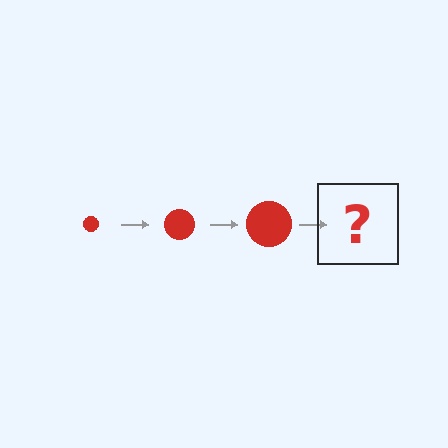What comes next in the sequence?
The next element should be a red circle, larger than the previous one.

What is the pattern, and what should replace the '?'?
The pattern is that the circle gets progressively larger each step. The '?' should be a red circle, larger than the previous one.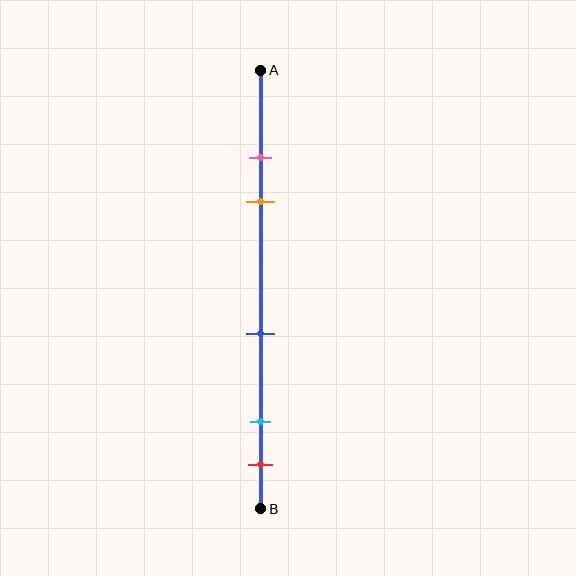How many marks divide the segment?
There are 5 marks dividing the segment.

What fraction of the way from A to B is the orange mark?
The orange mark is approximately 30% (0.3) of the way from A to B.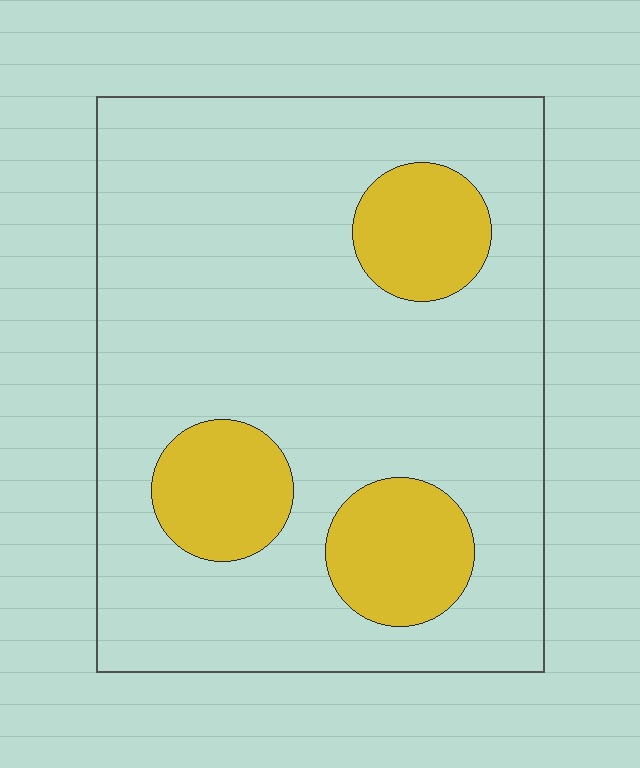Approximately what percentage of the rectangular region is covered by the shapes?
Approximately 20%.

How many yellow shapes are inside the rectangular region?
3.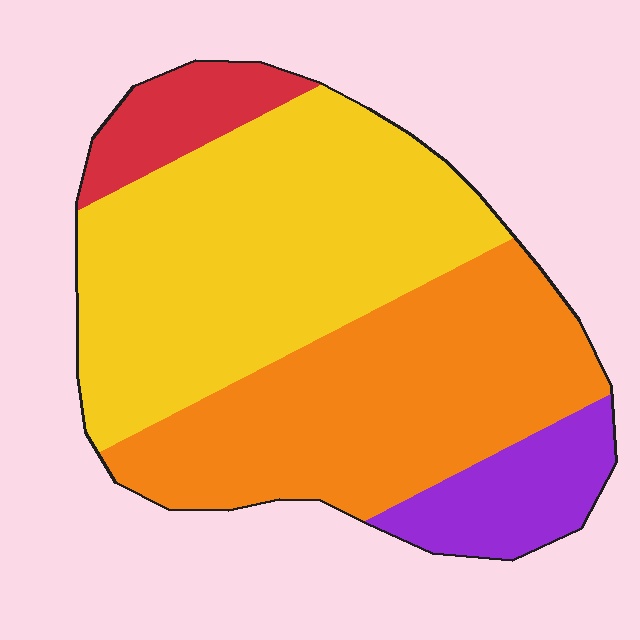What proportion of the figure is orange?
Orange takes up about three eighths (3/8) of the figure.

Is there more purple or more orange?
Orange.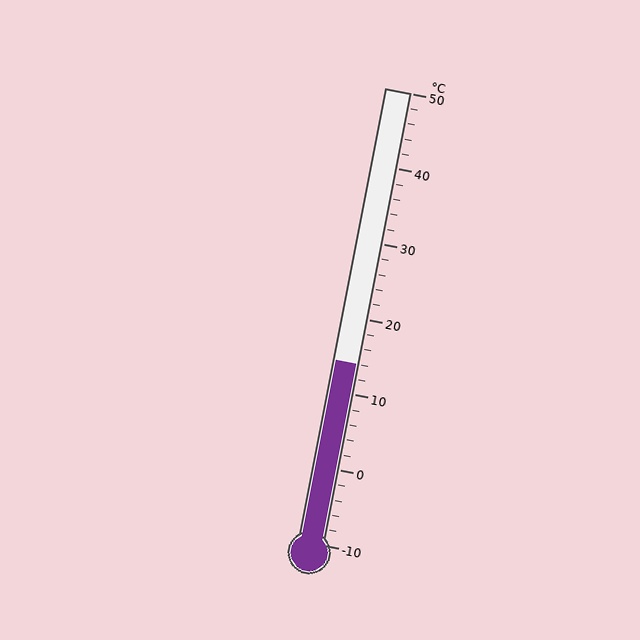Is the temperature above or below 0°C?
The temperature is above 0°C.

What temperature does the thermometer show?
The thermometer shows approximately 14°C.